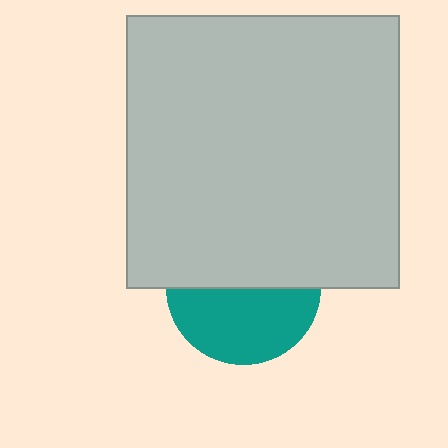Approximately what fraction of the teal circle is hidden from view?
Roughly 52% of the teal circle is hidden behind the light gray square.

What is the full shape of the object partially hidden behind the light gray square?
The partially hidden object is a teal circle.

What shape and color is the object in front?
The object in front is a light gray square.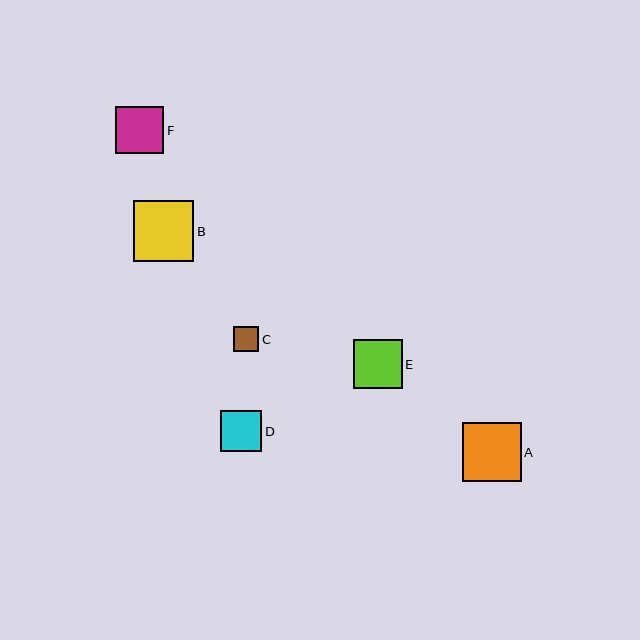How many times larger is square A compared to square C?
Square A is approximately 2.4 times the size of square C.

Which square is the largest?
Square B is the largest with a size of approximately 60 pixels.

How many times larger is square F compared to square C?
Square F is approximately 1.9 times the size of square C.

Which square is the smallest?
Square C is the smallest with a size of approximately 25 pixels.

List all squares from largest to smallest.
From largest to smallest: B, A, E, F, D, C.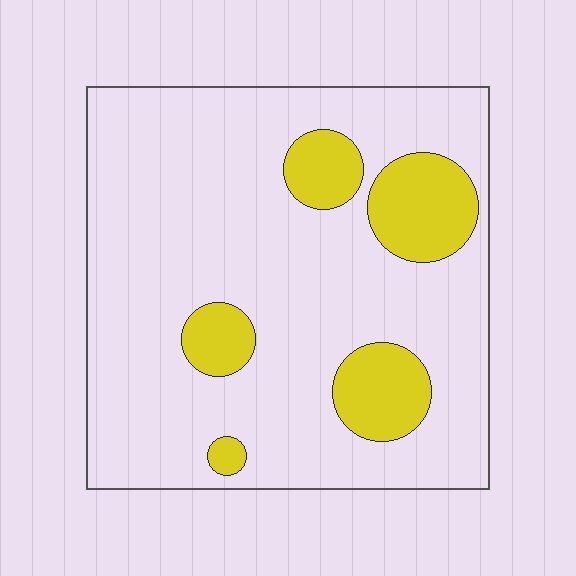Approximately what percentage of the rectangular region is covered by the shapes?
Approximately 15%.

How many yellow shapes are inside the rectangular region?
5.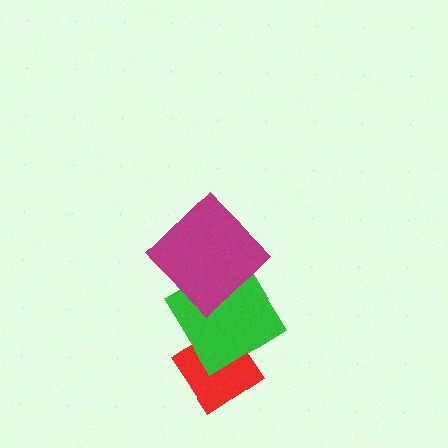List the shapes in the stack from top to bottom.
From top to bottom: the magenta diamond, the green diamond, the red diamond.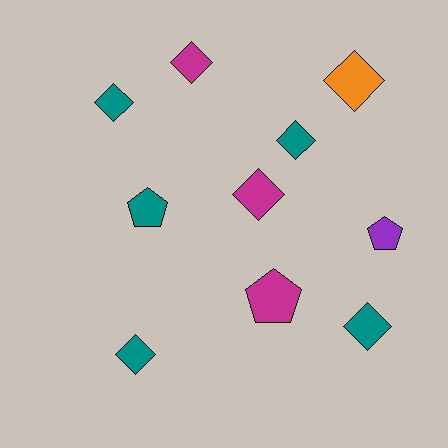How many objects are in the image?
There are 10 objects.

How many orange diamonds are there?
There is 1 orange diamond.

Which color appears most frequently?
Teal, with 5 objects.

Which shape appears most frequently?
Diamond, with 7 objects.